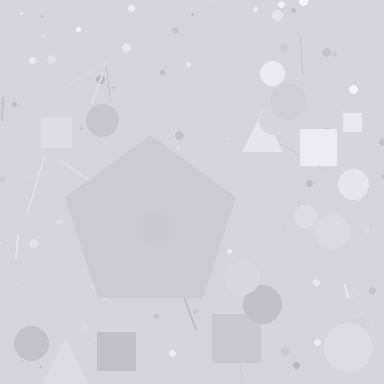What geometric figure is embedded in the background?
A pentagon is embedded in the background.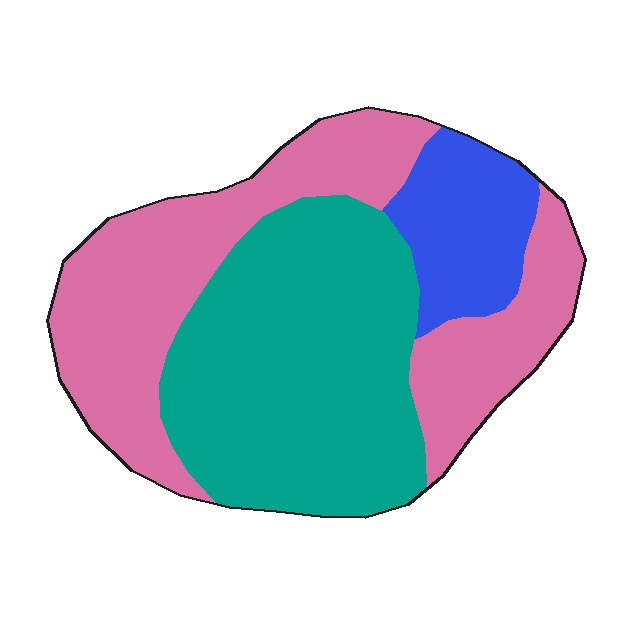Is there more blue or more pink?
Pink.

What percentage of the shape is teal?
Teal covers roughly 45% of the shape.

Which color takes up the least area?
Blue, at roughly 15%.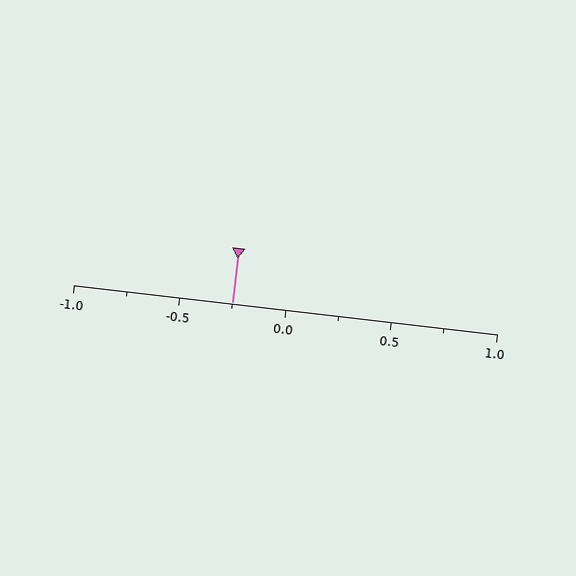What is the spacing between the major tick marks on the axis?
The major ticks are spaced 0.5 apart.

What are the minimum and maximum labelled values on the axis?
The axis runs from -1.0 to 1.0.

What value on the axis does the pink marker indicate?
The marker indicates approximately -0.25.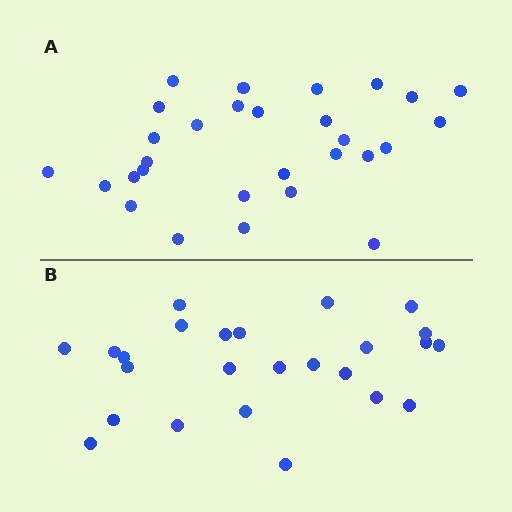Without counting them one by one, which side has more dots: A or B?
Region A (the top region) has more dots.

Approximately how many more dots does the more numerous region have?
Region A has about 4 more dots than region B.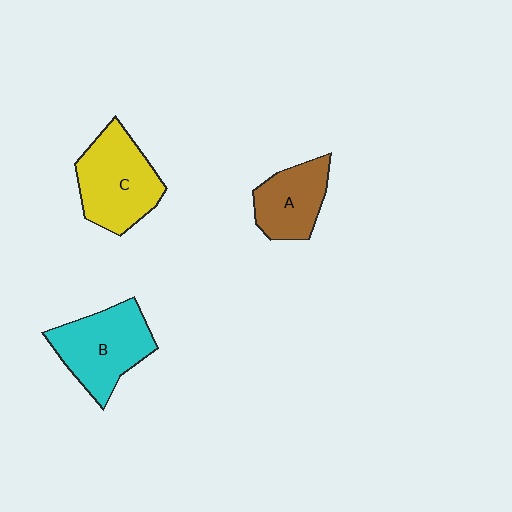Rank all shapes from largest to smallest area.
From largest to smallest: C (yellow), B (cyan), A (brown).